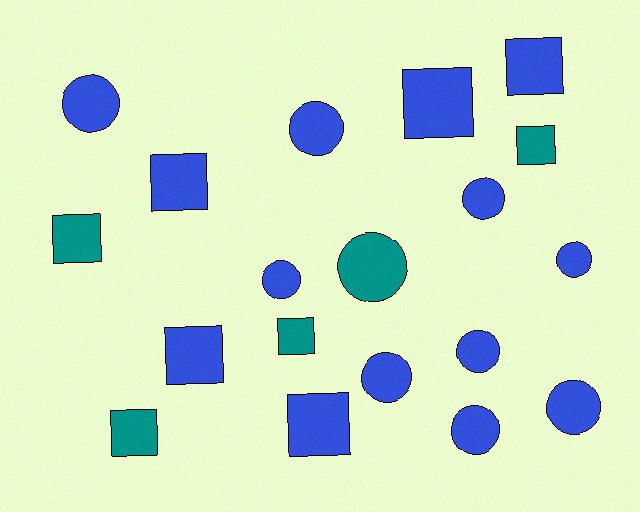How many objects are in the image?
There are 19 objects.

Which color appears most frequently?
Blue, with 14 objects.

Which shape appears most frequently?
Circle, with 10 objects.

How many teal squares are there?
There are 4 teal squares.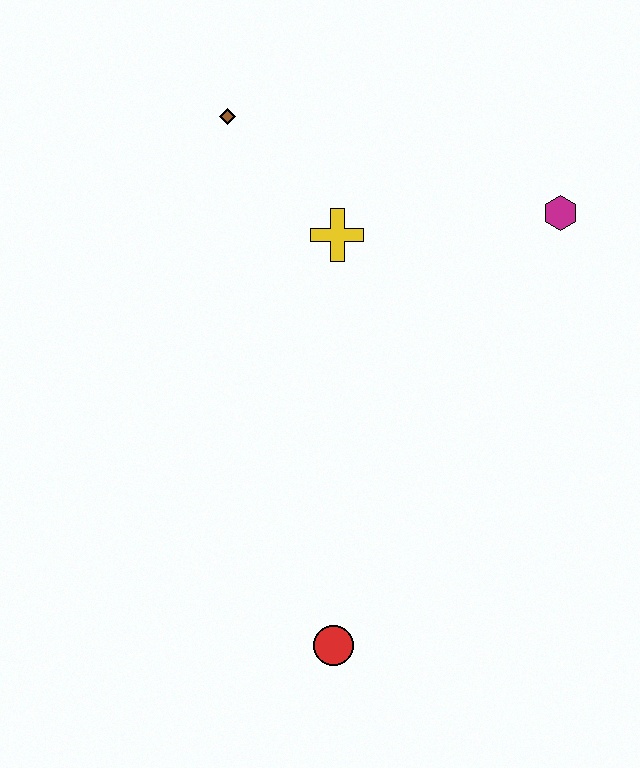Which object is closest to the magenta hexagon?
The yellow cross is closest to the magenta hexagon.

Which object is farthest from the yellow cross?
The red circle is farthest from the yellow cross.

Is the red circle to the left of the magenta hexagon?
Yes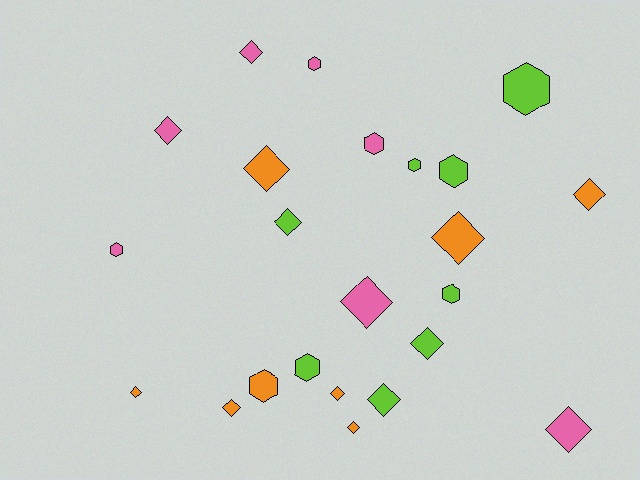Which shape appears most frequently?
Diamond, with 14 objects.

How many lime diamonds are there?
There are 3 lime diamonds.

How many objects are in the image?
There are 23 objects.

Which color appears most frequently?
Lime, with 8 objects.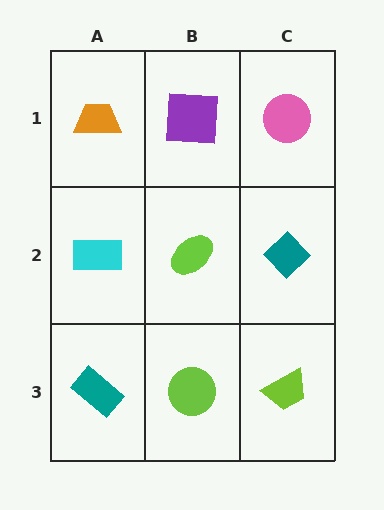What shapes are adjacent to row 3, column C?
A teal diamond (row 2, column C), a lime circle (row 3, column B).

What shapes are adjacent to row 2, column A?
An orange trapezoid (row 1, column A), a teal rectangle (row 3, column A), a lime ellipse (row 2, column B).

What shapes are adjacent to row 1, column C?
A teal diamond (row 2, column C), a purple square (row 1, column B).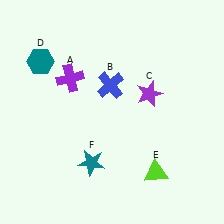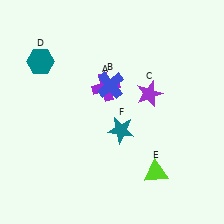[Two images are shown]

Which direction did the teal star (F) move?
The teal star (F) moved up.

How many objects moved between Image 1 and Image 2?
2 objects moved between the two images.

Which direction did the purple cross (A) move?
The purple cross (A) moved right.